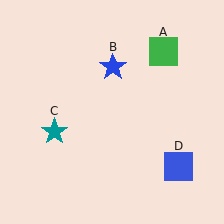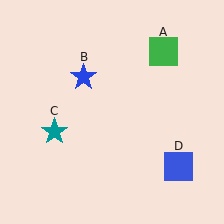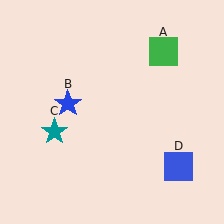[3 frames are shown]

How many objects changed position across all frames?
1 object changed position: blue star (object B).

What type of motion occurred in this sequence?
The blue star (object B) rotated counterclockwise around the center of the scene.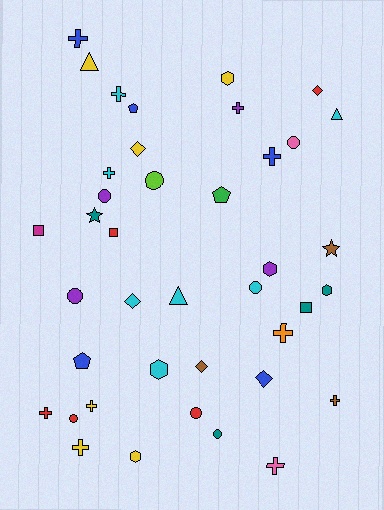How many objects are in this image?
There are 40 objects.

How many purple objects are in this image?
There are 4 purple objects.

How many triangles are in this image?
There are 3 triangles.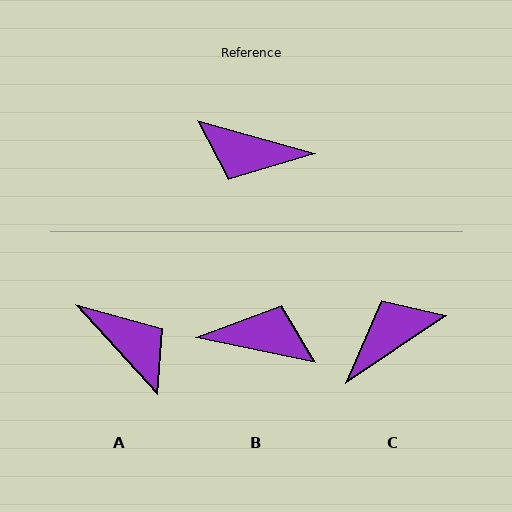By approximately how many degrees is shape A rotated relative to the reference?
Approximately 148 degrees counter-clockwise.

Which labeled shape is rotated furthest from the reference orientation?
B, about 176 degrees away.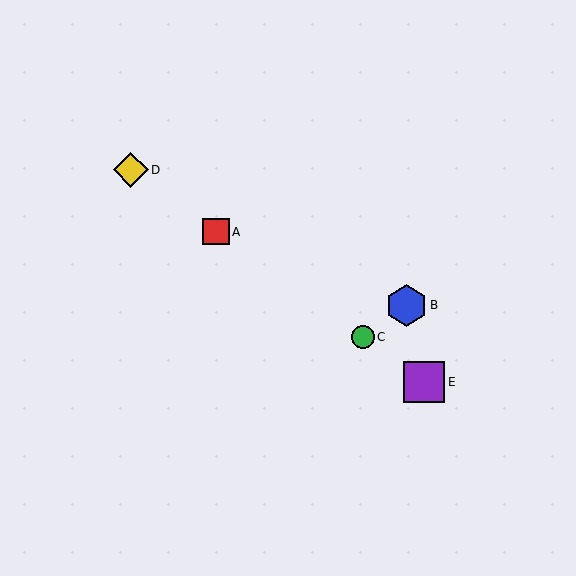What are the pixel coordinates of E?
Object E is at (424, 382).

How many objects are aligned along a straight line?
4 objects (A, C, D, E) are aligned along a straight line.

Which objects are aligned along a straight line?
Objects A, C, D, E are aligned along a straight line.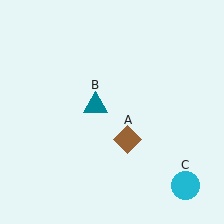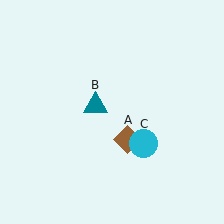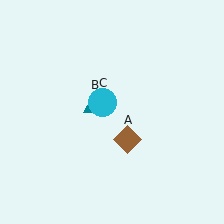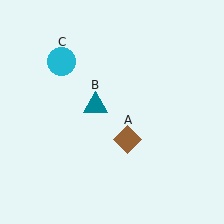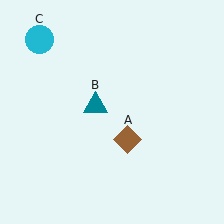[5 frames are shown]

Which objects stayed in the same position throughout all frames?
Brown diamond (object A) and teal triangle (object B) remained stationary.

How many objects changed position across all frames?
1 object changed position: cyan circle (object C).